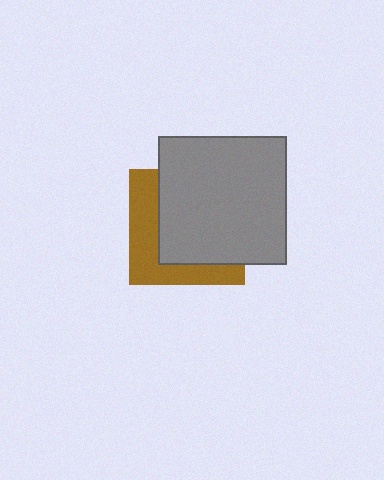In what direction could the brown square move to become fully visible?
The brown square could move toward the lower-left. That would shift it out from behind the gray square entirely.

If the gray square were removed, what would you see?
You would see the complete brown square.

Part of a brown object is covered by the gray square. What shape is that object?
It is a square.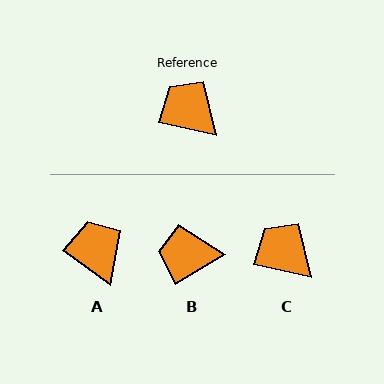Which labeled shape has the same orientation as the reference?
C.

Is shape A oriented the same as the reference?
No, it is off by about 24 degrees.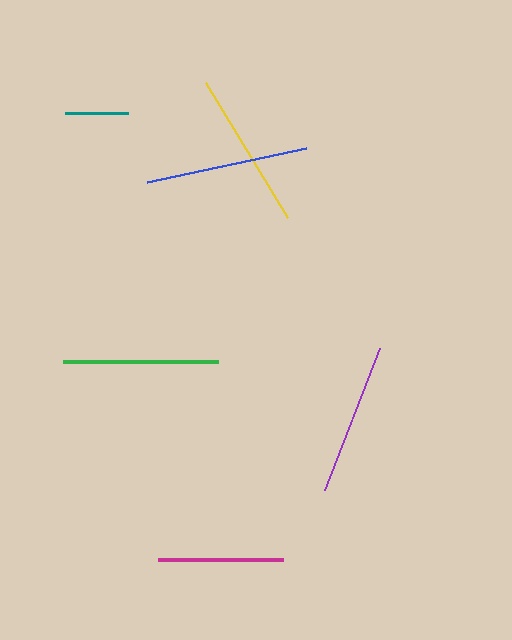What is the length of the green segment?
The green segment is approximately 155 pixels long.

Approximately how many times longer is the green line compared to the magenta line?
The green line is approximately 1.2 times the length of the magenta line.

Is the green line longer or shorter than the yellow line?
The yellow line is longer than the green line.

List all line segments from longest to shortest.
From longest to shortest: blue, yellow, green, purple, magenta, teal.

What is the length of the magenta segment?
The magenta segment is approximately 125 pixels long.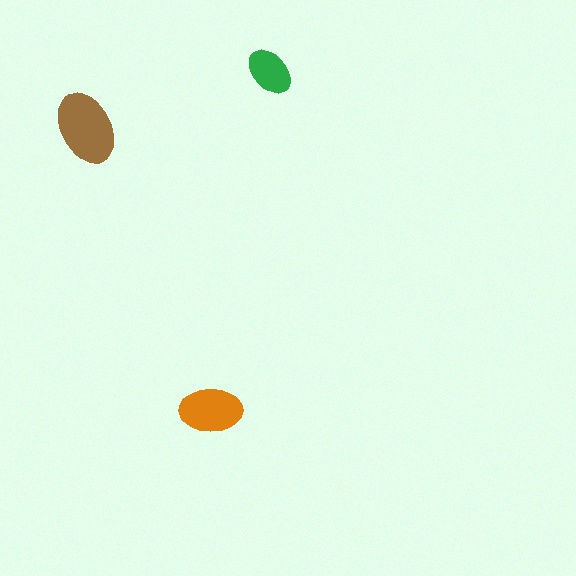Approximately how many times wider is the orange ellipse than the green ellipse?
About 1.5 times wider.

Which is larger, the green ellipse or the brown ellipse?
The brown one.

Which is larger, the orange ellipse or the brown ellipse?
The brown one.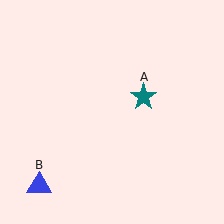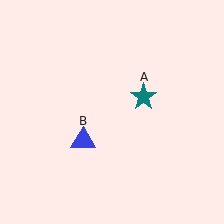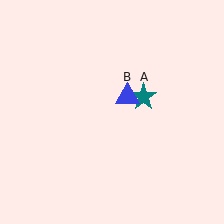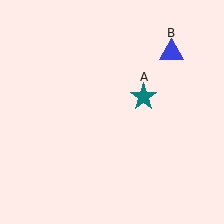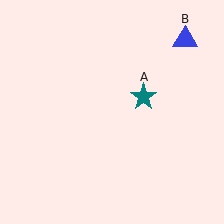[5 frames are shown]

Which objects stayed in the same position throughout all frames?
Teal star (object A) remained stationary.